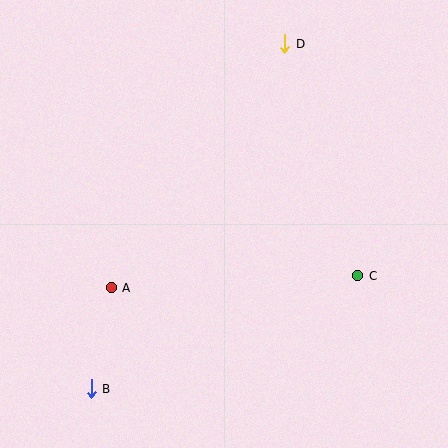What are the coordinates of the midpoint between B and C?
The midpoint between B and C is at (224, 332).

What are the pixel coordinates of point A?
Point A is at (111, 288).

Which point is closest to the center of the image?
Point A at (111, 288) is closest to the center.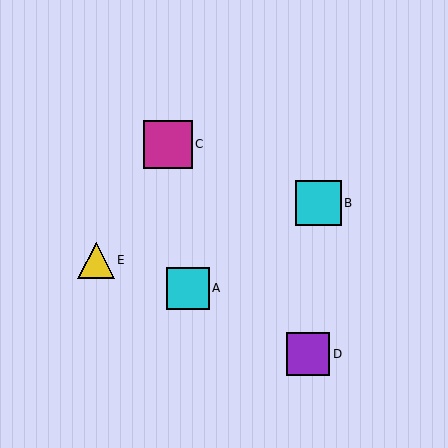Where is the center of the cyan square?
The center of the cyan square is at (188, 288).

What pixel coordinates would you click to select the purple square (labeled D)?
Click at (308, 354) to select the purple square D.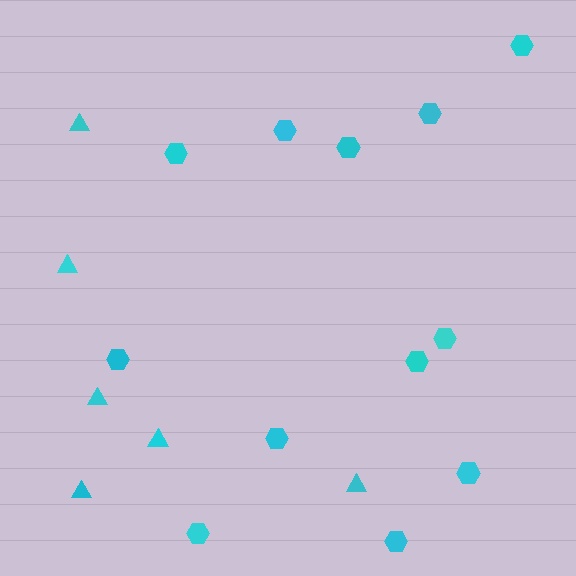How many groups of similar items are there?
There are 2 groups: one group of hexagons (12) and one group of triangles (6).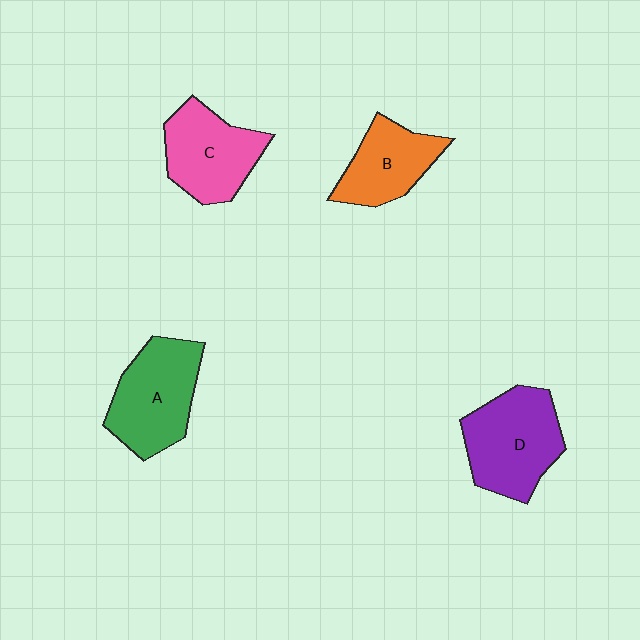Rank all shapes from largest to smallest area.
From largest to smallest: D (purple), A (green), C (pink), B (orange).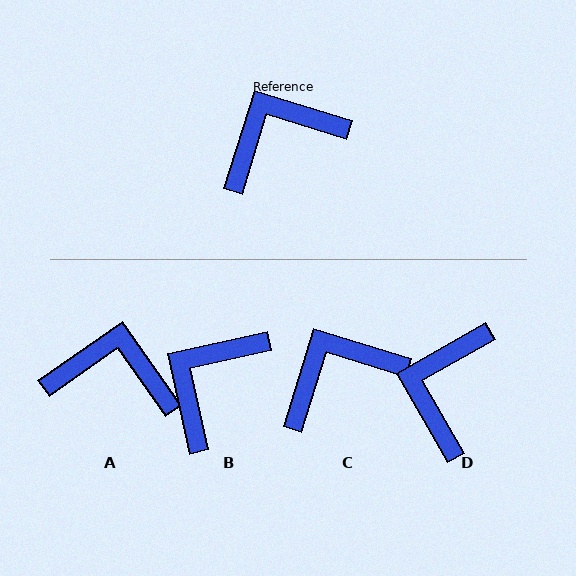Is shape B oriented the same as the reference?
No, it is off by about 30 degrees.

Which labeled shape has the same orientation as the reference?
C.